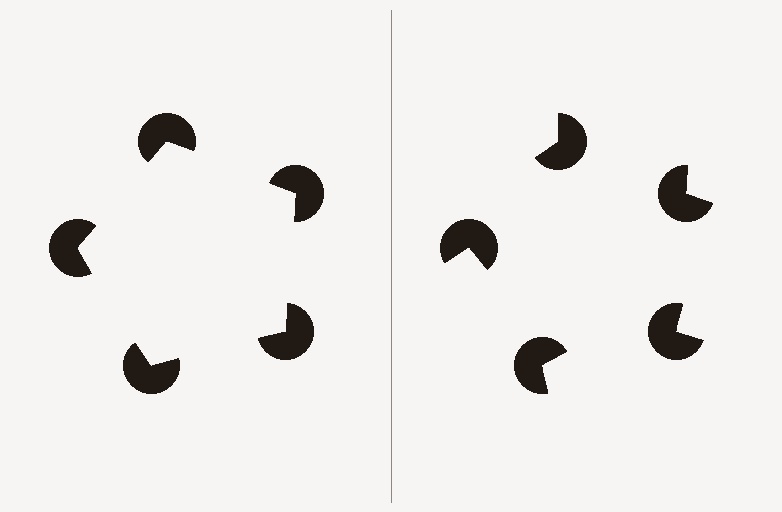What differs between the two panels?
The pac-man discs are positioned identically on both sides; only the wedge orientations differ. On the left they align to a pentagon; on the right they are misaligned.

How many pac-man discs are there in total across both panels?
10 — 5 on each side.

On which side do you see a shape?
An illusory pentagon appears on the left side. On the right side the wedge cuts are rotated, so no coherent shape forms.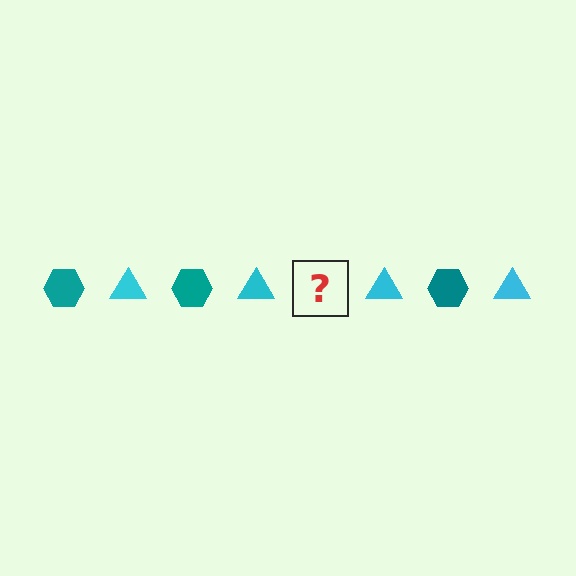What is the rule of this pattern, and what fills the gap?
The rule is that the pattern alternates between teal hexagon and cyan triangle. The gap should be filled with a teal hexagon.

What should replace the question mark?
The question mark should be replaced with a teal hexagon.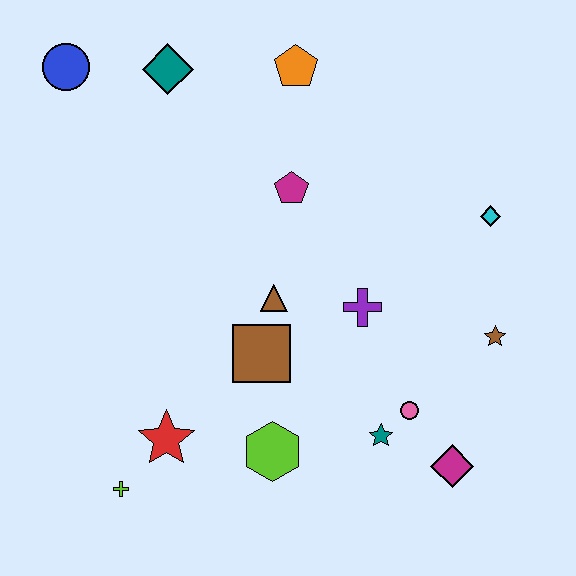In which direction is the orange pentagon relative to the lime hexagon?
The orange pentagon is above the lime hexagon.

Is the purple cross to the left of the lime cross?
No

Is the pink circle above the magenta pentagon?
No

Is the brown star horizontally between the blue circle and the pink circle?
No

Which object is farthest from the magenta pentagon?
The lime cross is farthest from the magenta pentagon.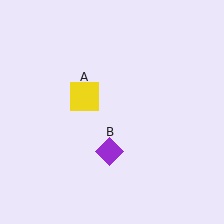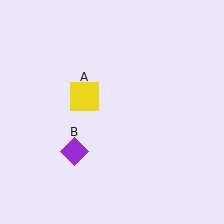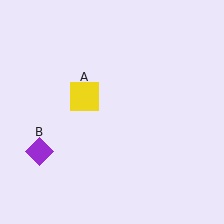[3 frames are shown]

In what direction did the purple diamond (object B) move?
The purple diamond (object B) moved left.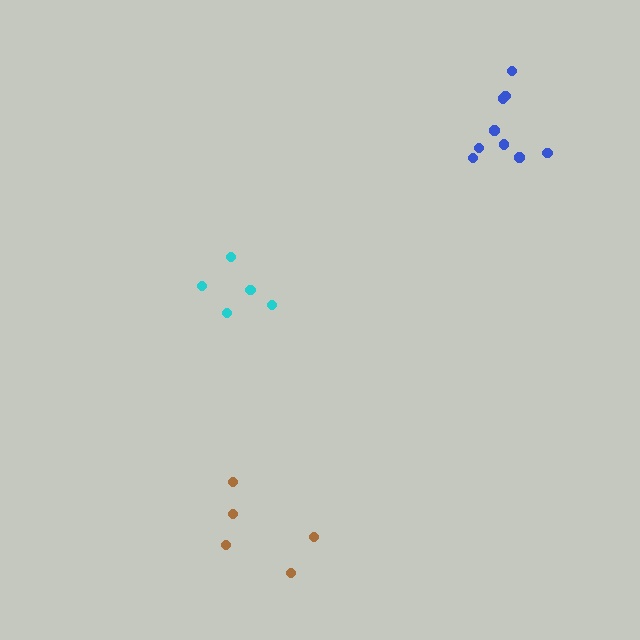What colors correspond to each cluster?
The clusters are colored: cyan, brown, blue.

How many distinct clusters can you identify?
There are 3 distinct clusters.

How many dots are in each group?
Group 1: 5 dots, Group 2: 5 dots, Group 3: 9 dots (19 total).